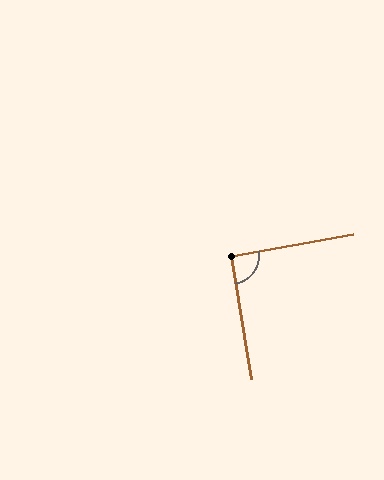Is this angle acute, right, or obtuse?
It is approximately a right angle.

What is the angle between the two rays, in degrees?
Approximately 91 degrees.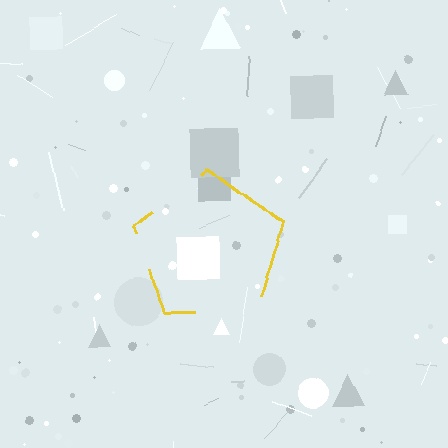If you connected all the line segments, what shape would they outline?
They would outline a pentagon.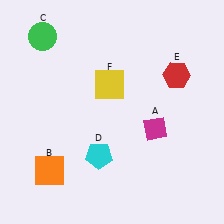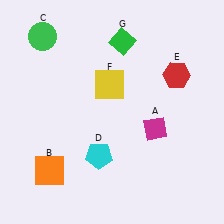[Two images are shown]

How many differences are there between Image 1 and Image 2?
There is 1 difference between the two images.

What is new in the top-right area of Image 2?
A green diamond (G) was added in the top-right area of Image 2.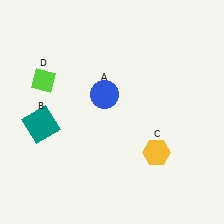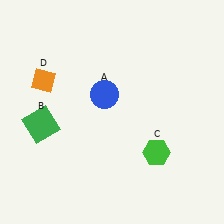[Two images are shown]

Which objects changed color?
B changed from teal to green. C changed from yellow to green. D changed from lime to orange.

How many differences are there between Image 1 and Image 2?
There are 3 differences between the two images.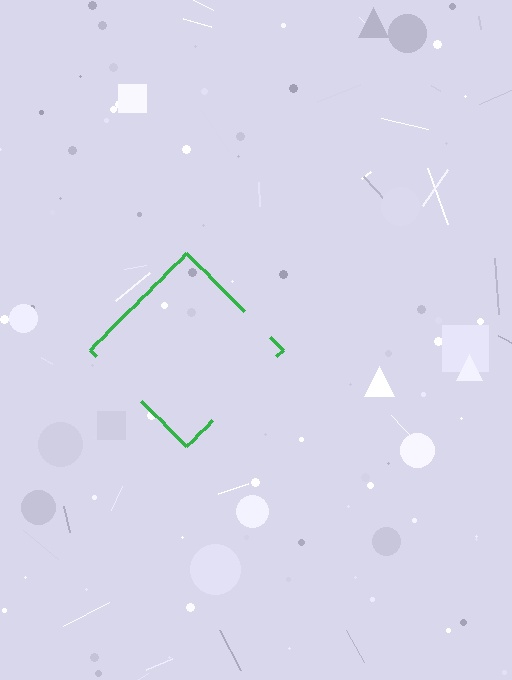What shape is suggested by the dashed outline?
The dashed outline suggests a diamond.